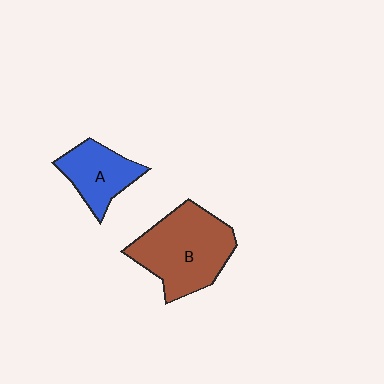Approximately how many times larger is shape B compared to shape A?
Approximately 1.7 times.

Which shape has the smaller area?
Shape A (blue).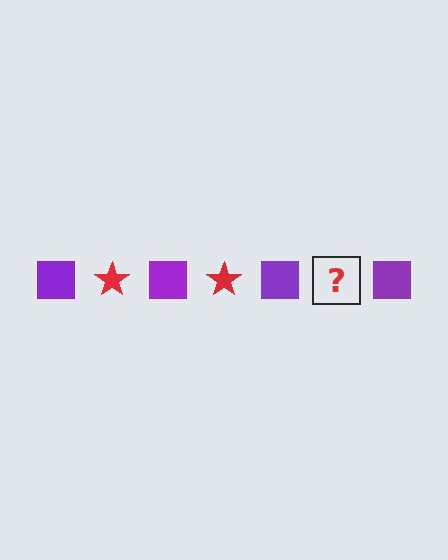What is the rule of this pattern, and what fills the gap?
The rule is that the pattern alternates between purple square and red star. The gap should be filled with a red star.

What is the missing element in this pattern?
The missing element is a red star.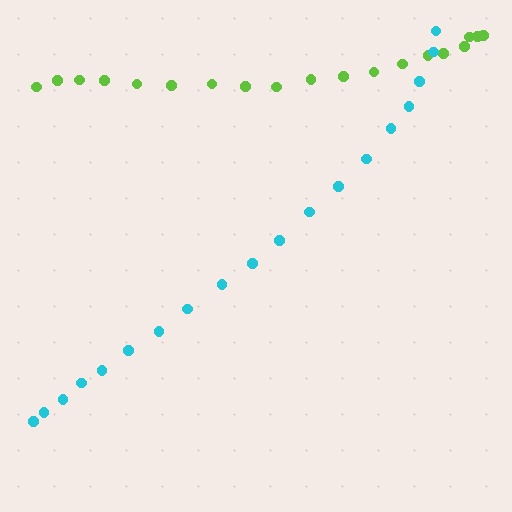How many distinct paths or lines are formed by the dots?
There are 2 distinct paths.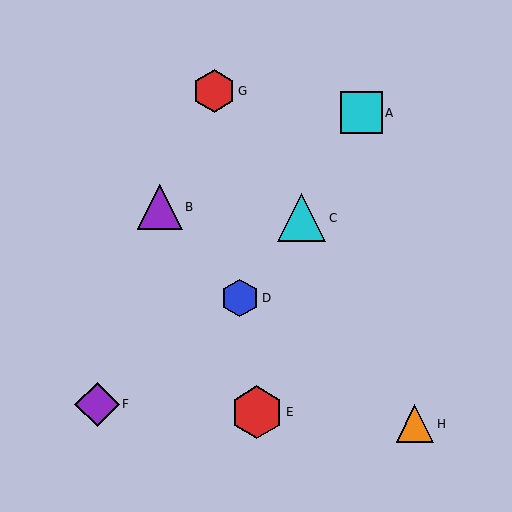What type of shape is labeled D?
Shape D is a blue hexagon.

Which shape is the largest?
The red hexagon (labeled E) is the largest.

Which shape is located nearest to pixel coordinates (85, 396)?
The purple diamond (labeled F) at (97, 404) is nearest to that location.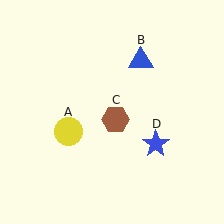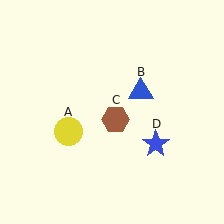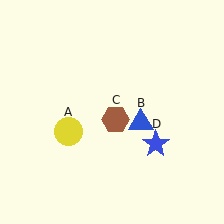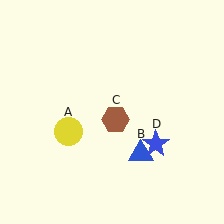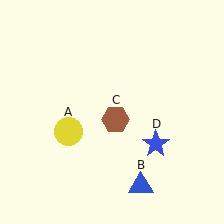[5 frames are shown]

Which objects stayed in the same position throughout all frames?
Yellow circle (object A) and brown hexagon (object C) and blue star (object D) remained stationary.